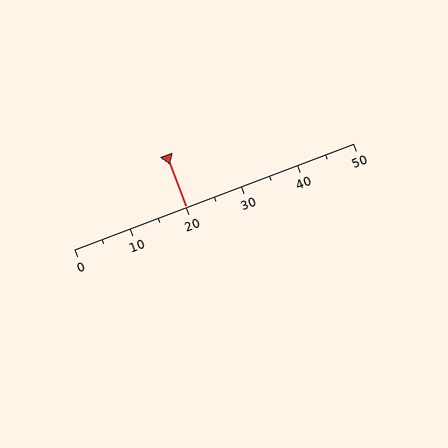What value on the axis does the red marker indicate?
The marker indicates approximately 20.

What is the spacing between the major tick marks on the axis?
The major ticks are spaced 10 apart.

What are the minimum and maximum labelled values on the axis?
The axis runs from 0 to 50.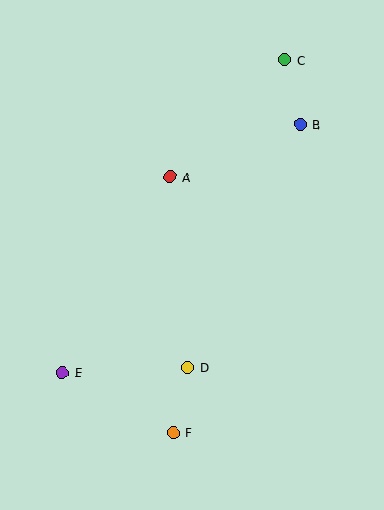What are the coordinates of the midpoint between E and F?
The midpoint between E and F is at (118, 403).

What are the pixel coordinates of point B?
Point B is at (300, 125).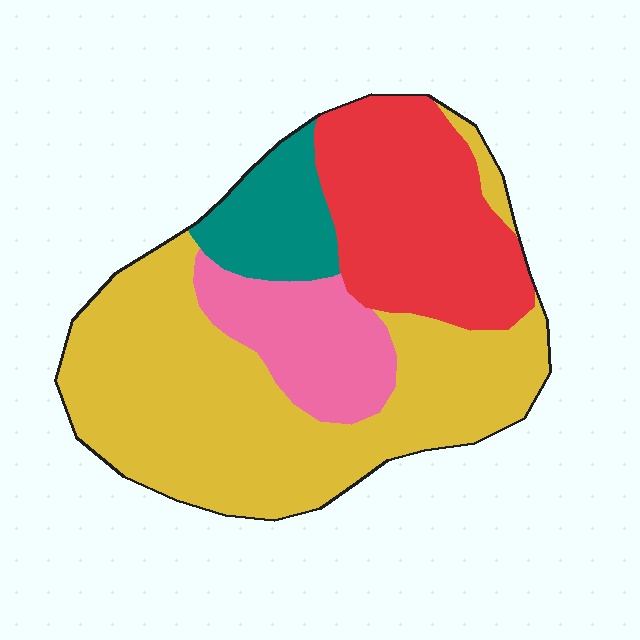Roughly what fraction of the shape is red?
Red covers around 25% of the shape.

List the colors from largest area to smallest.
From largest to smallest: yellow, red, pink, teal.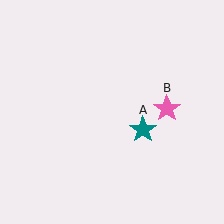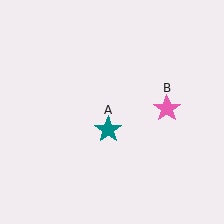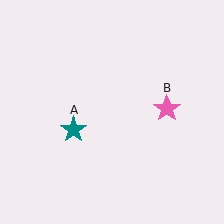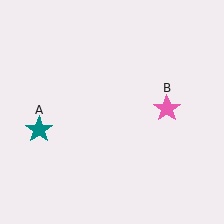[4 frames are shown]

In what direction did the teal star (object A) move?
The teal star (object A) moved left.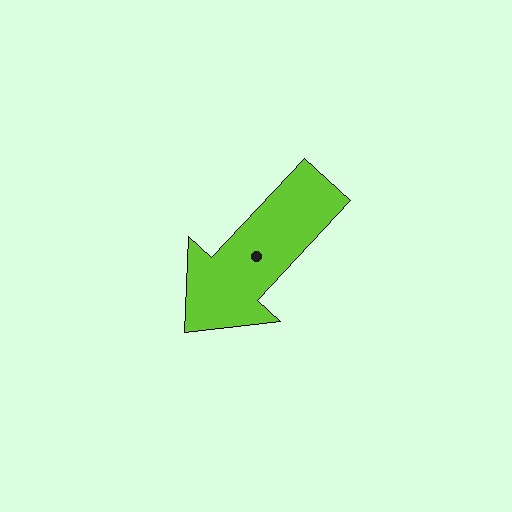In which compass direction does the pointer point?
Southwest.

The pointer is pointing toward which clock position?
Roughly 7 o'clock.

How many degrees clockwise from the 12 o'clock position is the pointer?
Approximately 223 degrees.